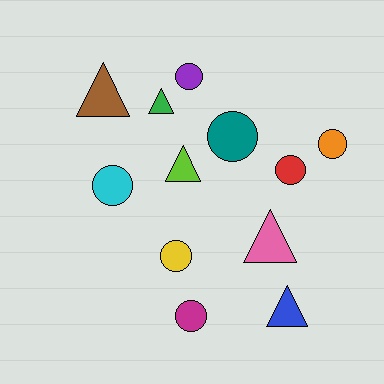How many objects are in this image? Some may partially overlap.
There are 12 objects.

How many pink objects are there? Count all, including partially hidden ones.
There is 1 pink object.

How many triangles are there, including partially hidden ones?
There are 5 triangles.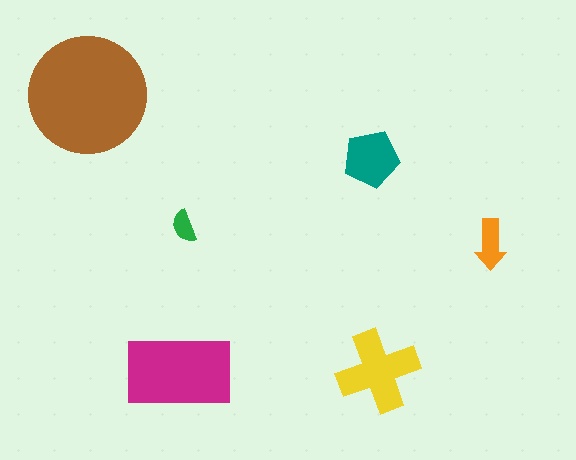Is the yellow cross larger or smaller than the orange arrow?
Larger.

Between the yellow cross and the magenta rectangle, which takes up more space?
The magenta rectangle.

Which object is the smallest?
The green semicircle.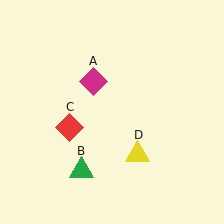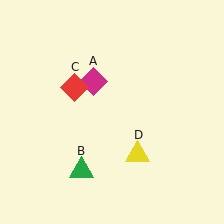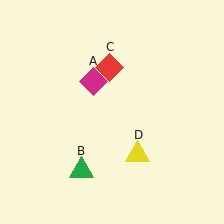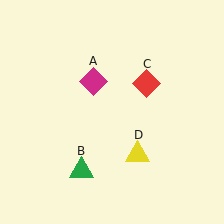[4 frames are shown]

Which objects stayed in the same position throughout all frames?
Magenta diamond (object A) and green triangle (object B) and yellow triangle (object D) remained stationary.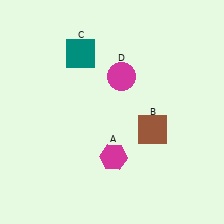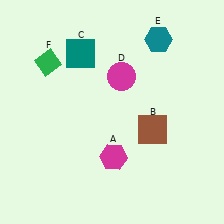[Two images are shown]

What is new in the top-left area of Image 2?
A green diamond (F) was added in the top-left area of Image 2.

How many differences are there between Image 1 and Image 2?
There are 2 differences between the two images.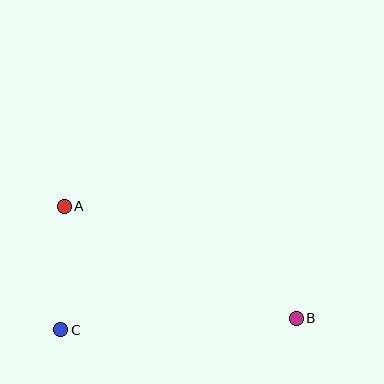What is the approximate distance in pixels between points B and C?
The distance between B and C is approximately 235 pixels.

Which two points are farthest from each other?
Points A and B are farthest from each other.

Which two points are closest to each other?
Points A and C are closest to each other.